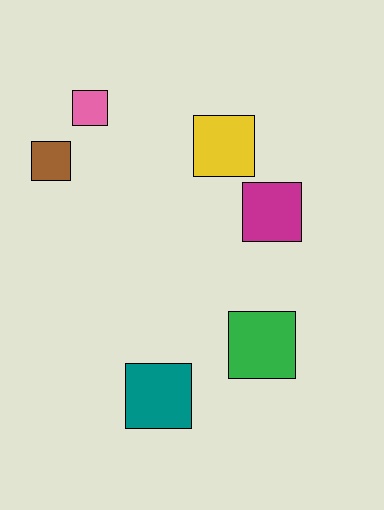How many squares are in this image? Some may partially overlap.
There are 6 squares.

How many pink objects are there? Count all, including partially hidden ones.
There is 1 pink object.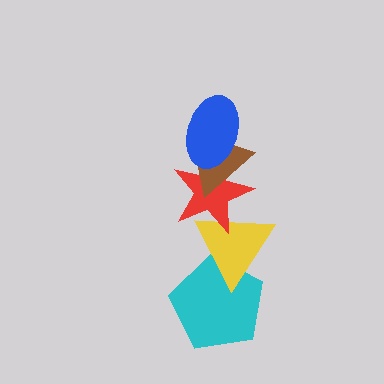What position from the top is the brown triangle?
The brown triangle is 2nd from the top.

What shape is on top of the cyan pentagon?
The yellow triangle is on top of the cyan pentagon.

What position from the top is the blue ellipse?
The blue ellipse is 1st from the top.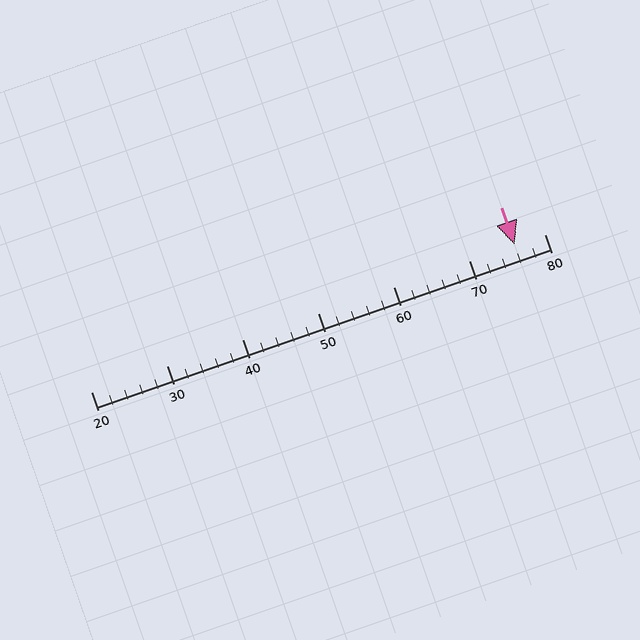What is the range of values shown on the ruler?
The ruler shows values from 20 to 80.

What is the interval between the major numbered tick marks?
The major tick marks are spaced 10 units apart.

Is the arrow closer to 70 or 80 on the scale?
The arrow is closer to 80.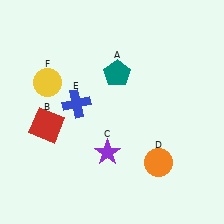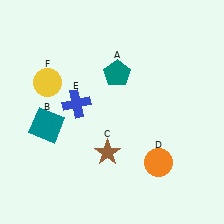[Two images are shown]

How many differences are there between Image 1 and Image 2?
There are 2 differences between the two images.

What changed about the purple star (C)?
In Image 1, C is purple. In Image 2, it changed to brown.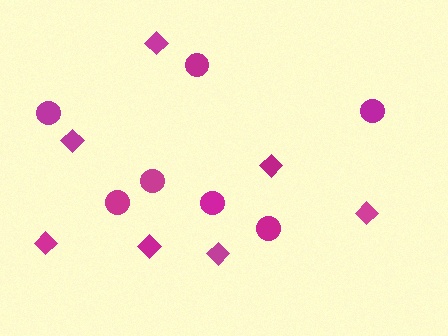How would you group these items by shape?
There are 2 groups: one group of circles (7) and one group of diamonds (7).